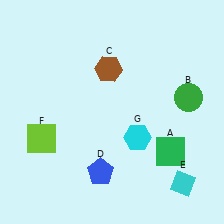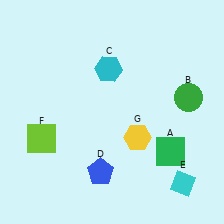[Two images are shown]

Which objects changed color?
C changed from brown to cyan. G changed from cyan to yellow.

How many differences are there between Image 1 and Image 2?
There are 2 differences between the two images.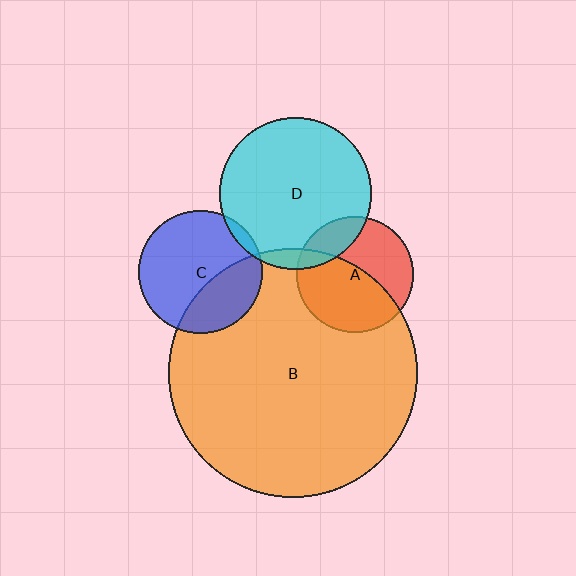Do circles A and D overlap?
Yes.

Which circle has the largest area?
Circle B (orange).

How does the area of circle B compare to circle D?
Approximately 2.7 times.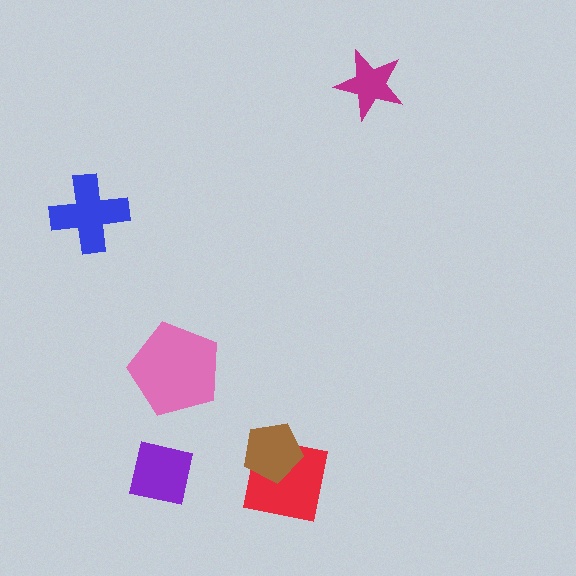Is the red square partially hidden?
Yes, it is partially covered by another shape.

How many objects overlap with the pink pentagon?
0 objects overlap with the pink pentagon.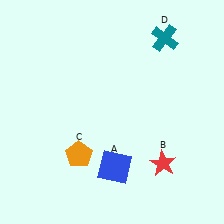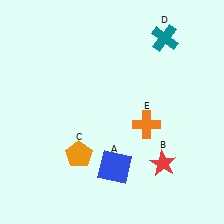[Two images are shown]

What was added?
An orange cross (E) was added in Image 2.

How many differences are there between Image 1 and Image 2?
There is 1 difference between the two images.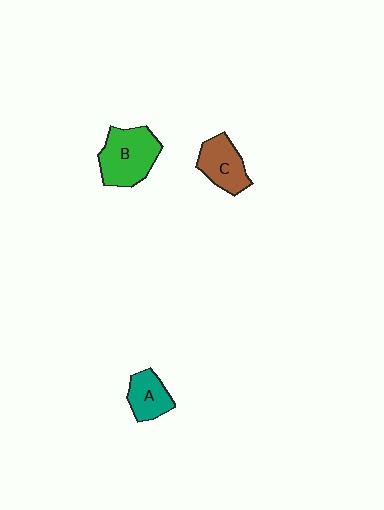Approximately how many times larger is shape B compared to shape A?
Approximately 1.7 times.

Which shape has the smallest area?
Shape A (teal).